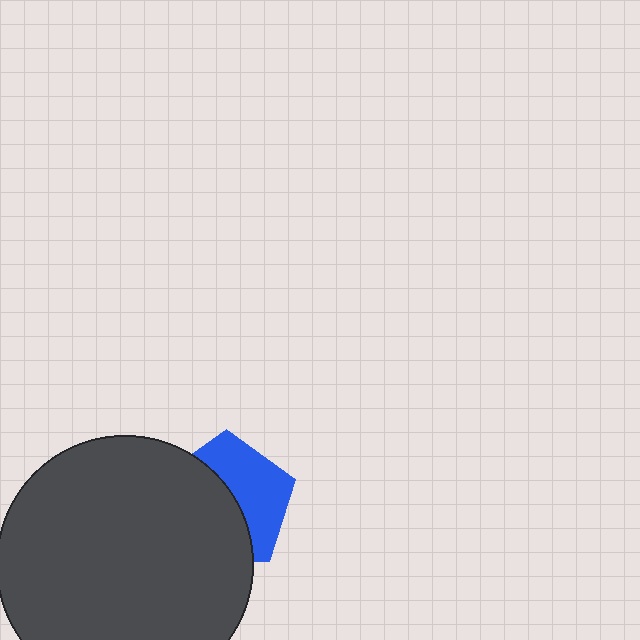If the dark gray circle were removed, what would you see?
You would see the complete blue pentagon.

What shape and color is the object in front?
The object in front is a dark gray circle.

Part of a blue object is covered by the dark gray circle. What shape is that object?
It is a pentagon.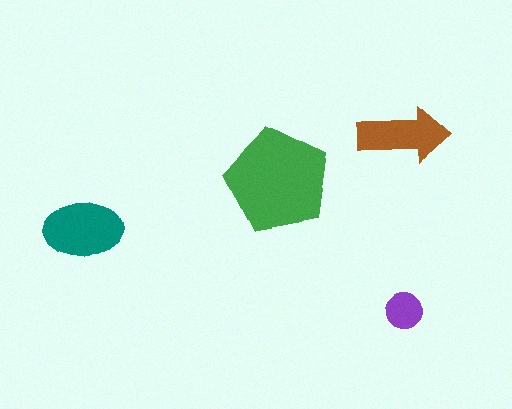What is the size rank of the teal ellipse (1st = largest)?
2nd.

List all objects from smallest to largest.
The purple circle, the brown arrow, the teal ellipse, the green pentagon.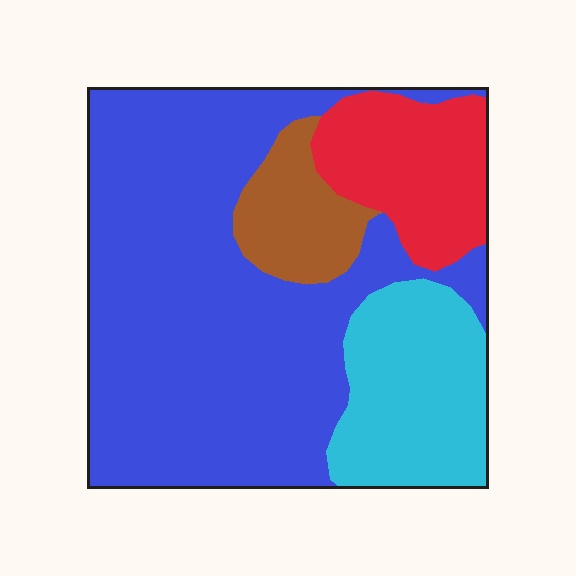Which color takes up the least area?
Brown, at roughly 10%.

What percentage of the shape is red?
Red covers around 15% of the shape.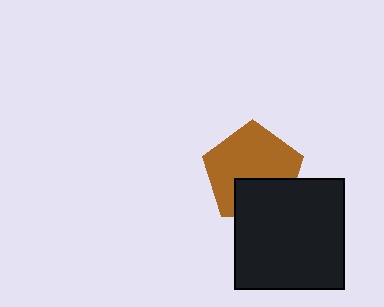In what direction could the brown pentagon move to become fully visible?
The brown pentagon could move up. That would shift it out from behind the black square entirely.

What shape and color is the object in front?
The object in front is a black square.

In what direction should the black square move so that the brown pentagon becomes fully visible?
The black square should move down. That is the shortest direction to clear the overlap and leave the brown pentagon fully visible.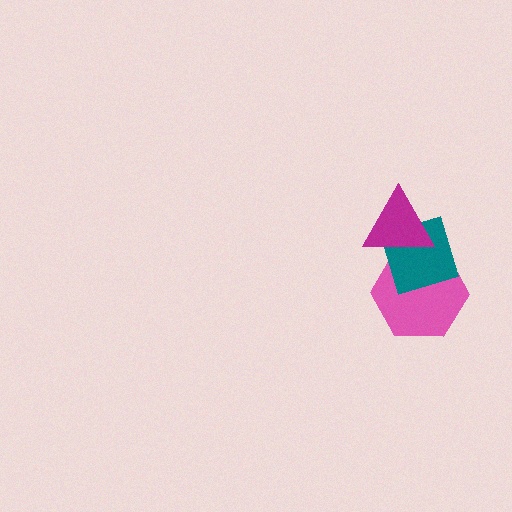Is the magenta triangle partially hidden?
No, no other shape covers it.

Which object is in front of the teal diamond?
The magenta triangle is in front of the teal diamond.